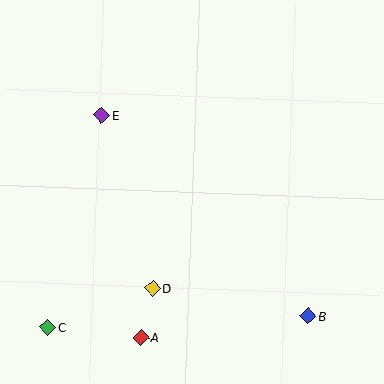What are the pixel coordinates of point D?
Point D is at (152, 288).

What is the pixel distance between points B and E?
The distance between B and E is 288 pixels.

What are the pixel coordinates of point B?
Point B is at (308, 316).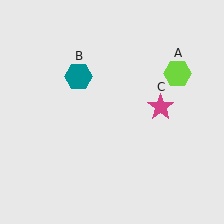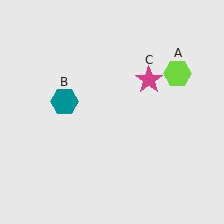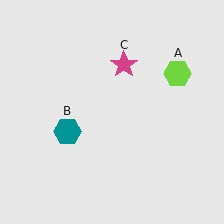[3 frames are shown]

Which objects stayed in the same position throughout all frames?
Lime hexagon (object A) remained stationary.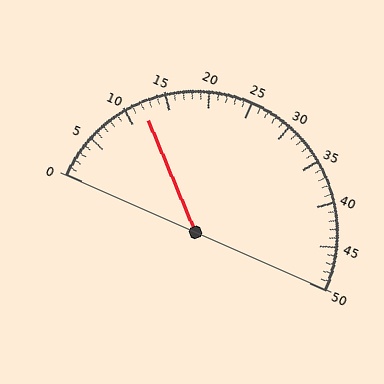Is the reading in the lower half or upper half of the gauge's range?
The reading is in the lower half of the range (0 to 50).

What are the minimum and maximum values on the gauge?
The gauge ranges from 0 to 50.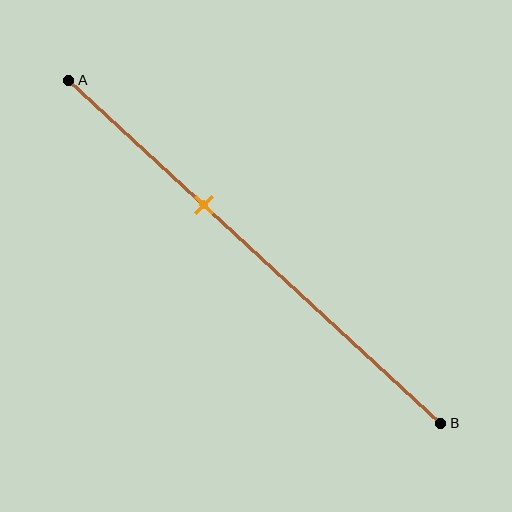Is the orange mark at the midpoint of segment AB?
No, the mark is at about 35% from A, not at the 50% midpoint.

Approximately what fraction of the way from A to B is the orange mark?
The orange mark is approximately 35% of the way from A to B.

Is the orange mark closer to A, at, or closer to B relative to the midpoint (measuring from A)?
The orange mark is closer to point A than the midpoint of segment AB.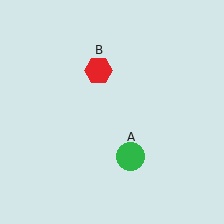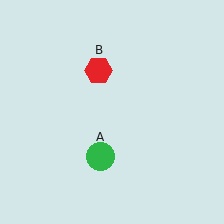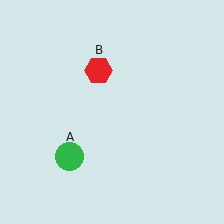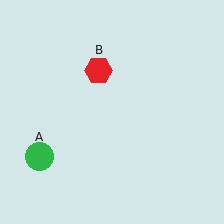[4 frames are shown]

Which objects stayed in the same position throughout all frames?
Red hexagon (object B) remained stationary.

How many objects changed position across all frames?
1 object changed position: green circle (object A).